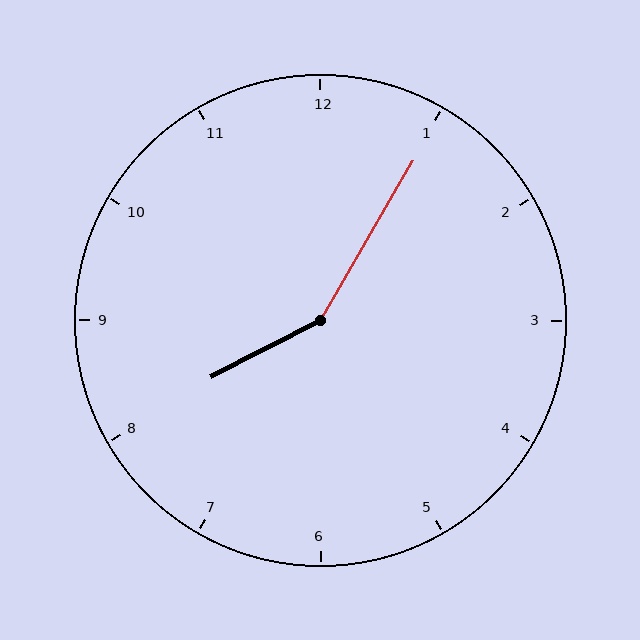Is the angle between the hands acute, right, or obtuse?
It is obtuse.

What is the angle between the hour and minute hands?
Approximately 148 degrees.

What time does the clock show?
8:05.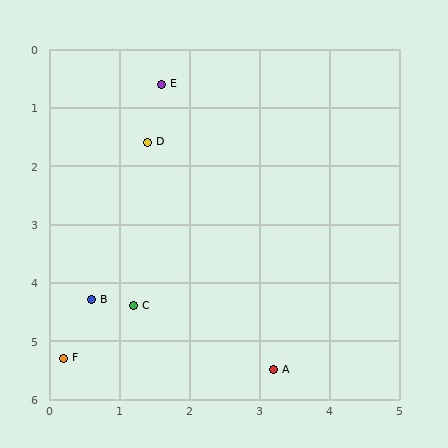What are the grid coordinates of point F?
Point F is at approximately (0.2, 5.3).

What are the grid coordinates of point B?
Point B is at approximately (0.6, 4.3).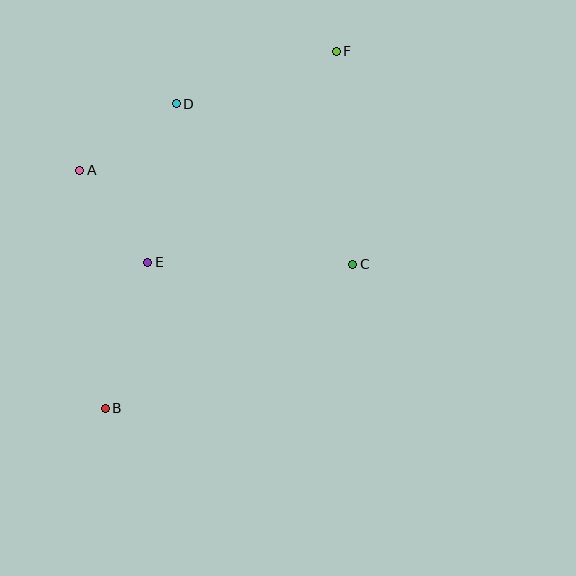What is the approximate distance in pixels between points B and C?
The distance between B and C is approximately 286 pixels.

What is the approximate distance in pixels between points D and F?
The distance between D and F is approximately 169 pixels.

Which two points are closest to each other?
Points A and E are closest to each other.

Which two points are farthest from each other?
Points B and F are farthest from each other.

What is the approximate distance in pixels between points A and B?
The distance between A and B is approximately 239 pixels.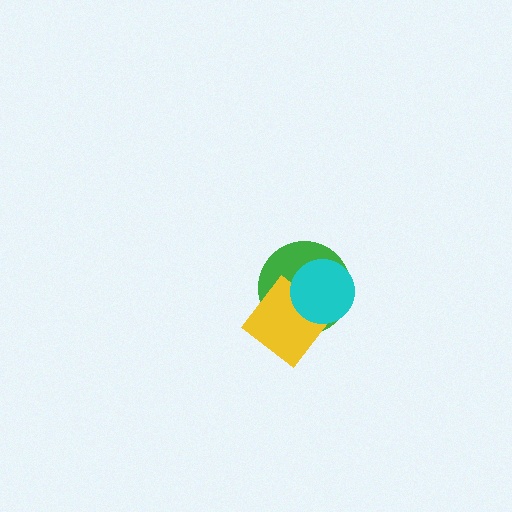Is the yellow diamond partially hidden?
Yes, it is partially covered by another shape.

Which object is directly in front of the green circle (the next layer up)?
The yellow diamond is directly in front of the green circle.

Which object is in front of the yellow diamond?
The cyan circle is in front of the yellow diamond.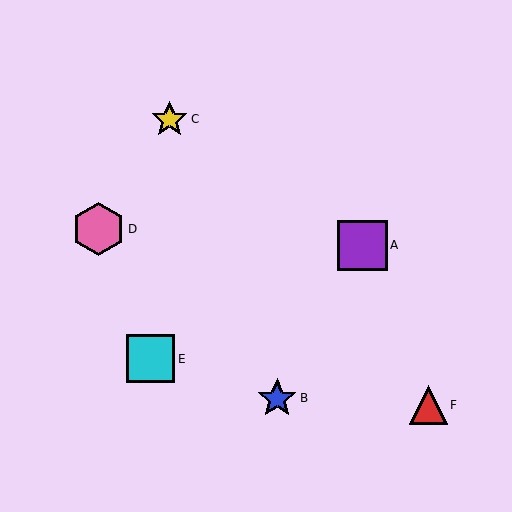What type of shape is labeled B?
Shape B is a blue star.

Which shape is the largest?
The pink hexagon (labeled D) is the largest.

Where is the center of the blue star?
The center of the blue star is at (277, 398).